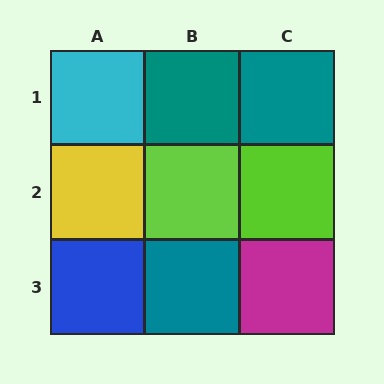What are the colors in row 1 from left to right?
Cyan, teal, teal.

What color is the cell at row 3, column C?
Magenta.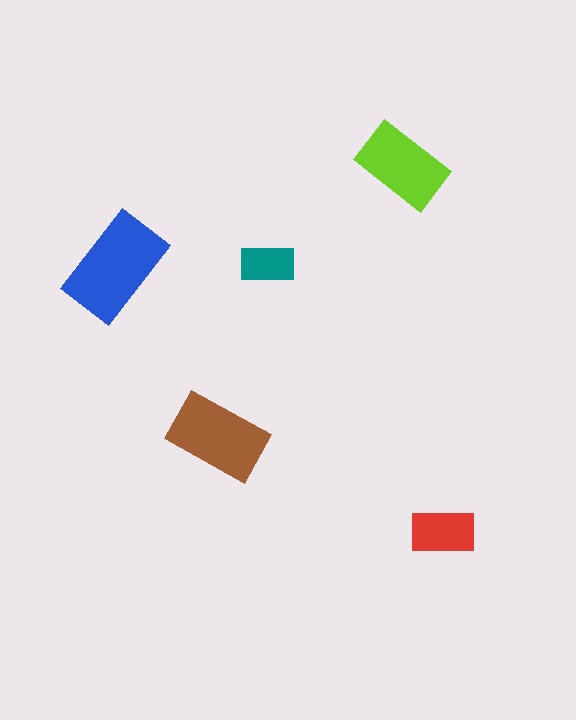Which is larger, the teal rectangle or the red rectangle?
The red one.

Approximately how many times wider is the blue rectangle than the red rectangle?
About 1.5 times wider.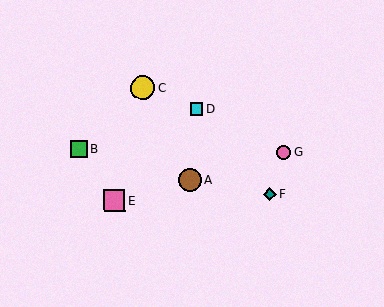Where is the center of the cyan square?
The center of the cyan square is at (196, 109).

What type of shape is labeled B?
Shape B is a green square.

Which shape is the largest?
The yellow circle (labeled C) is the largest.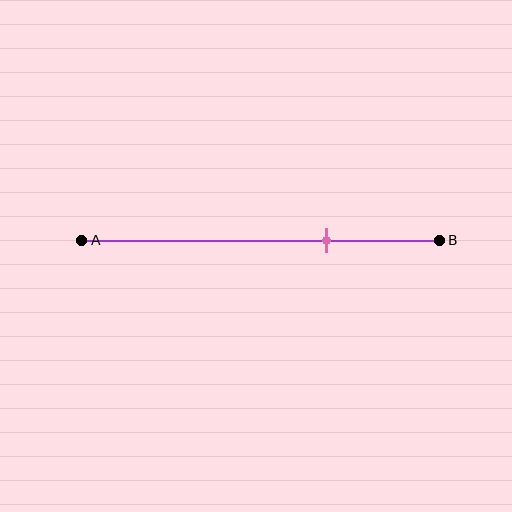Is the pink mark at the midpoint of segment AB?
No, the mark is at about 70% from A, not at the 50% midpoint.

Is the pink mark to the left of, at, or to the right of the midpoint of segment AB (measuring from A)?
The pink mark is to the right of the midpoint of segment AB.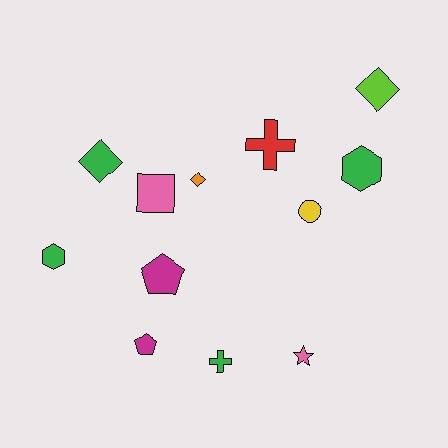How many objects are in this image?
There are 12 objects.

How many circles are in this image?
There is 1 circle.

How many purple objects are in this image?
There are no purple objects.